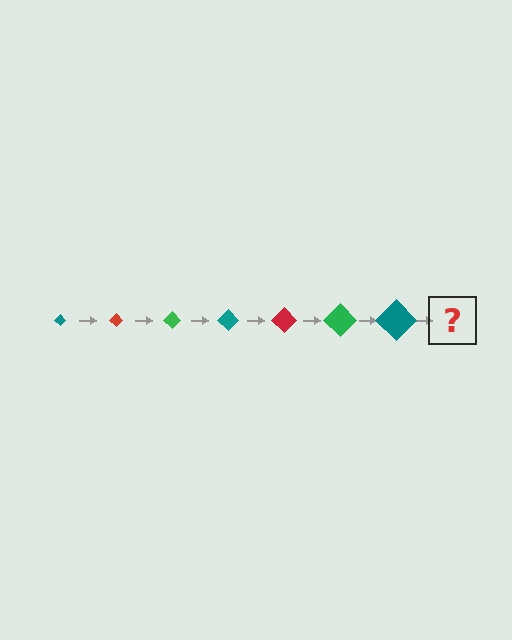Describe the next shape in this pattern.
It should be a red diamond, larger than the previous one.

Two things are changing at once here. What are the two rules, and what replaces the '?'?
The two rules are that the diamond grows larger each step and the color cycles through teal, red, and green. The '?' should be a red diamond, larger than the previous one.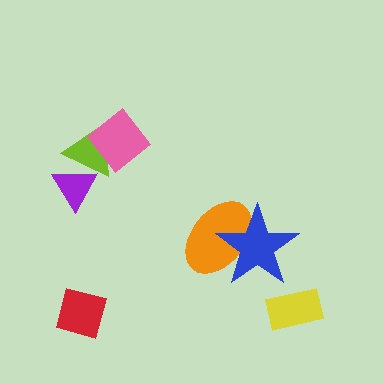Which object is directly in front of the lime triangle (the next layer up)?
The purple triangle is directly in front of the lime triangle.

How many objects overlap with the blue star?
1 object overlaps with the blue star.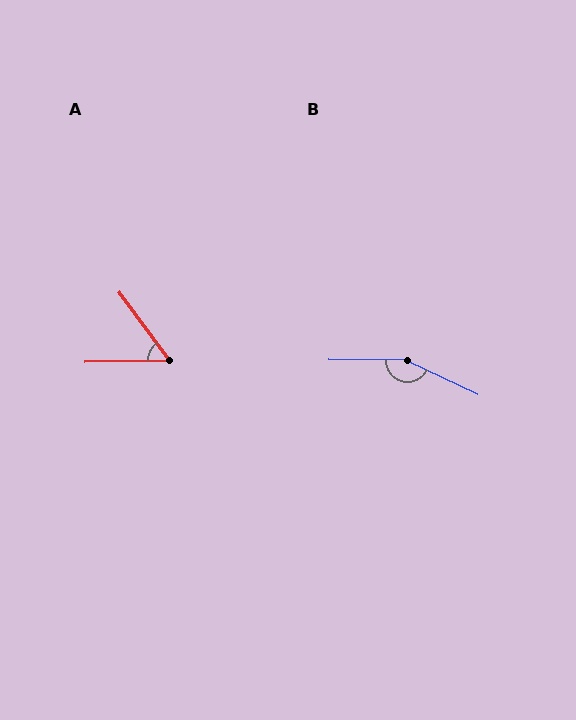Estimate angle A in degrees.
Approximately 55 degrees.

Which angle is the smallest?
A, at approximately 55 degrees.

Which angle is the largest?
B, at approximately 156 degrees.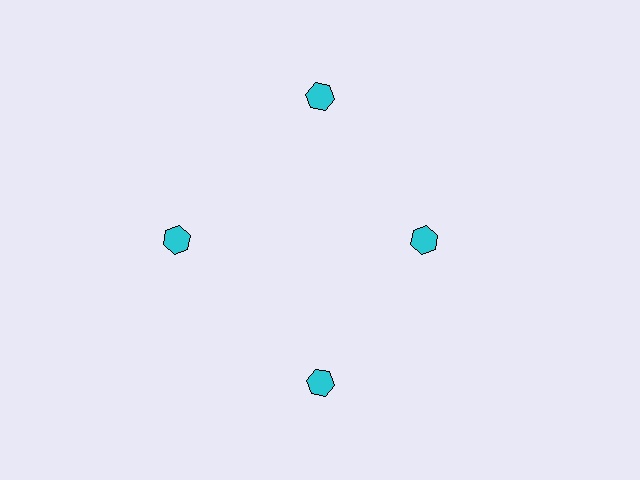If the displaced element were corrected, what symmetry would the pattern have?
It would have 4-fold rotational symmetry — the pattern would map onto itself every 90 degrees.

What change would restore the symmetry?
The symmetry would be restored by moving it outward, back onto the ring so that all 4 hexagons sit at equal angles and equal distance from the center.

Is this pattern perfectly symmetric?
No. The 4 cyan hexagons are arranged in a ring, but one element near the 3 o'clock position is pulled inward toward the center, breaking the 4-fold rotational symmetry.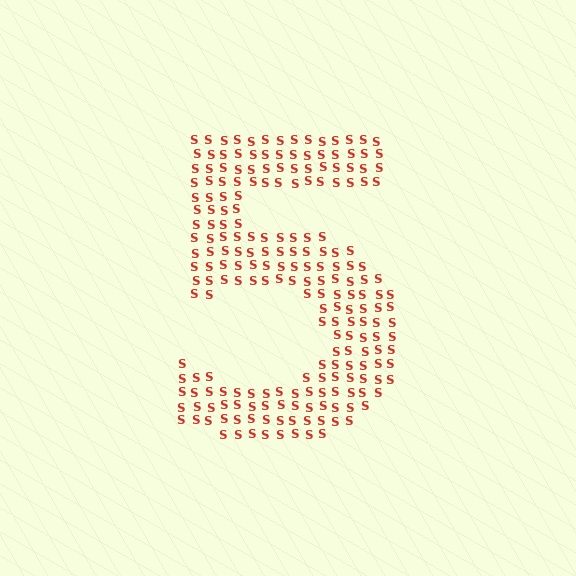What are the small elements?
The small elements are letter S's.